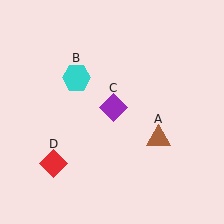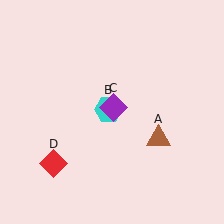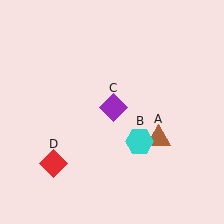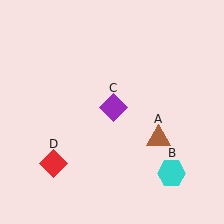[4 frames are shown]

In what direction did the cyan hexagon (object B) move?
The cyan hexagon (object B) moved down and to the right.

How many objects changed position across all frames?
1 object changed position: cyan hexagon (object B).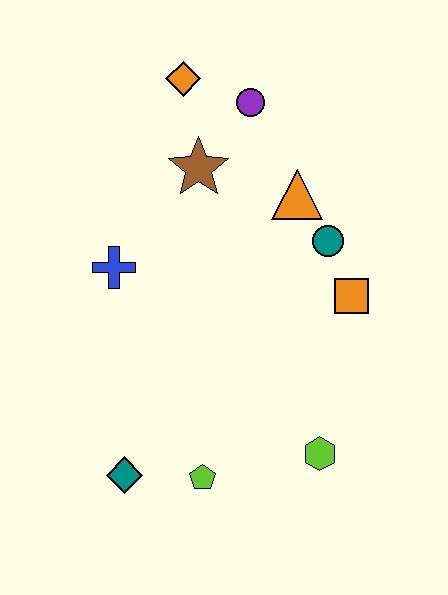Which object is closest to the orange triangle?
The teal circle is closest to the orange triangle.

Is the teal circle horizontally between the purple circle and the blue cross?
No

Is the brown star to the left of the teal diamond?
No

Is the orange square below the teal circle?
Yes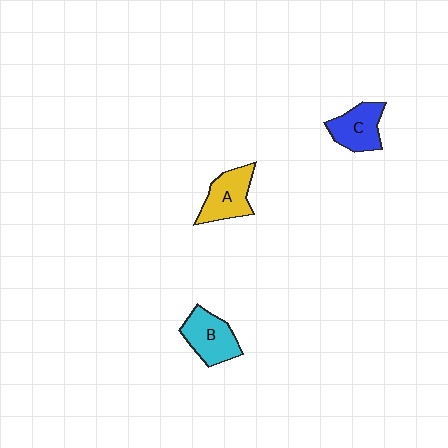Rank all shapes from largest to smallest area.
From largest to smallest: B (cyan), A (yellow), C (blue).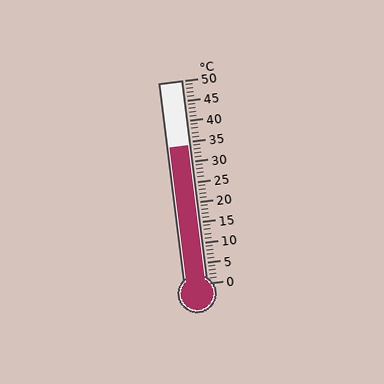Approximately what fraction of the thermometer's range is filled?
The thermometer is filled to approximately 70% of its range.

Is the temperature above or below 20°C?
The temperature is above 20°C.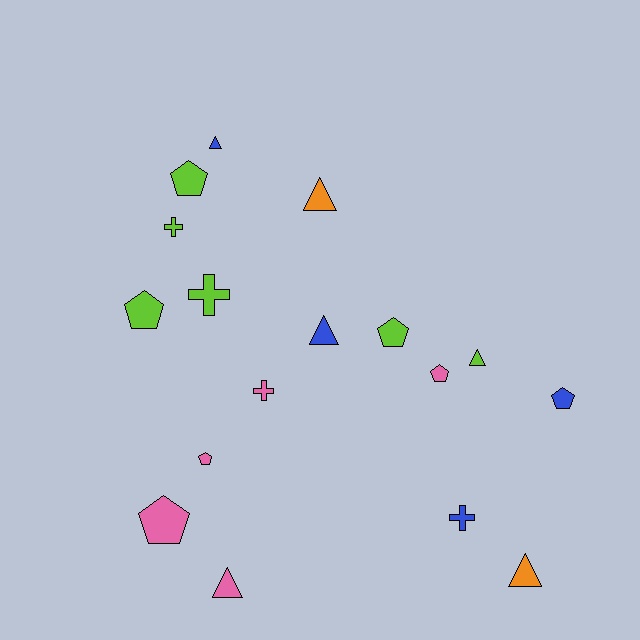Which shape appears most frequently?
Pentagon, with 7 objects.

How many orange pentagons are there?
There are no orange pentagons.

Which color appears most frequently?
Lime, with 6 objects.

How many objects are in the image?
There are 17 objects.